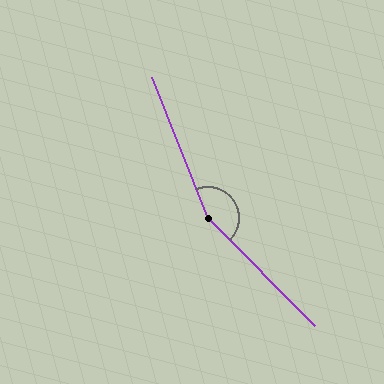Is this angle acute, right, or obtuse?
It is obtuse.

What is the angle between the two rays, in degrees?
Approximately 157 degrees.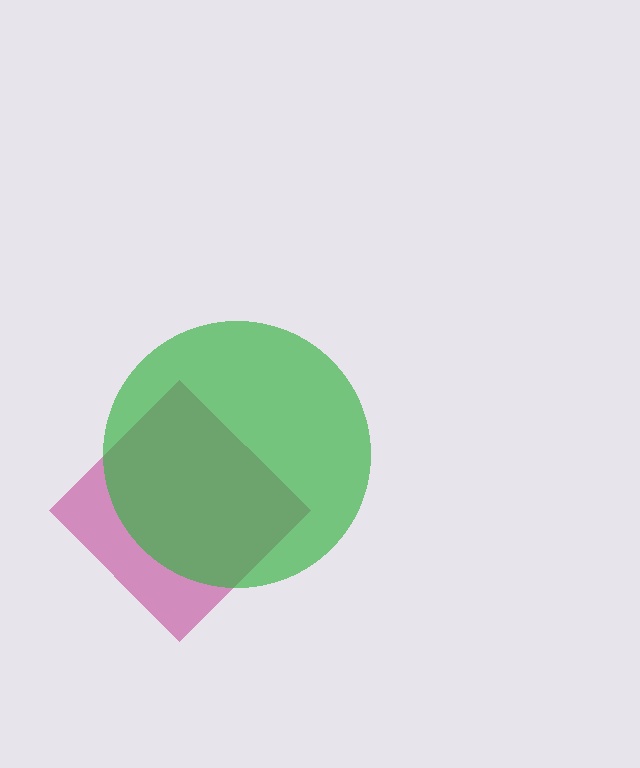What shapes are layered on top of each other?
The layered shapes are: a magenta diamond, a green circle.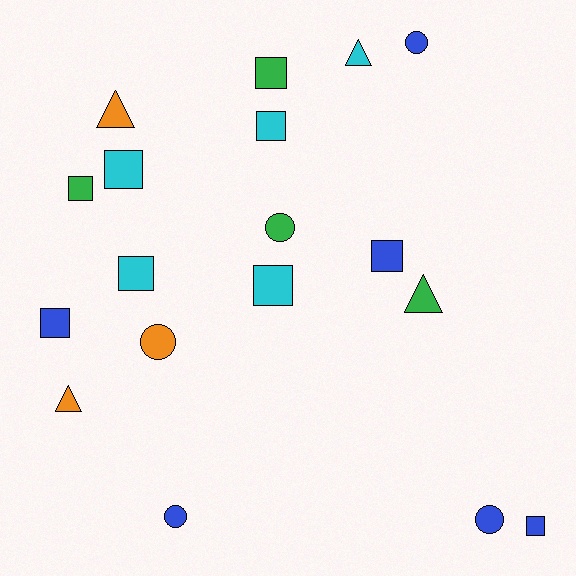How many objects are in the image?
There are 18 objects.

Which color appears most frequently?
Blue, with 6 objects.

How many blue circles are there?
There are 3 blue circles.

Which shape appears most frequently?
Square, with 9 objects.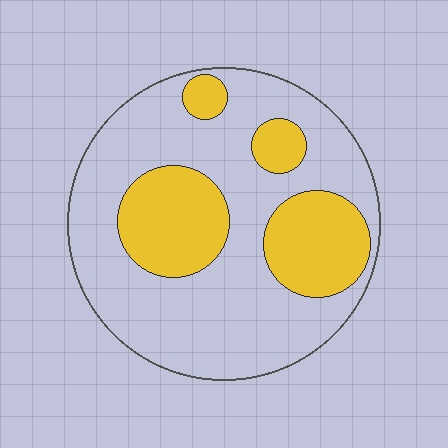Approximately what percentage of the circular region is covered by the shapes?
Approximately 30%.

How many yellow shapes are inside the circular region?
4.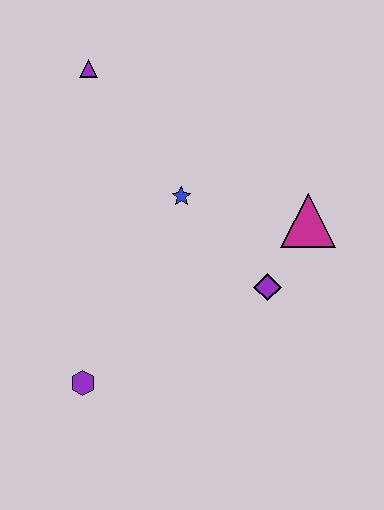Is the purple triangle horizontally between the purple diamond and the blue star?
No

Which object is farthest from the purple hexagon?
The purple triangle is farthest from the purple hexagon.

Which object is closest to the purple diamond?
The magenta triangle is closest to the purple diamond.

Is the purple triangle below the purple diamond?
No